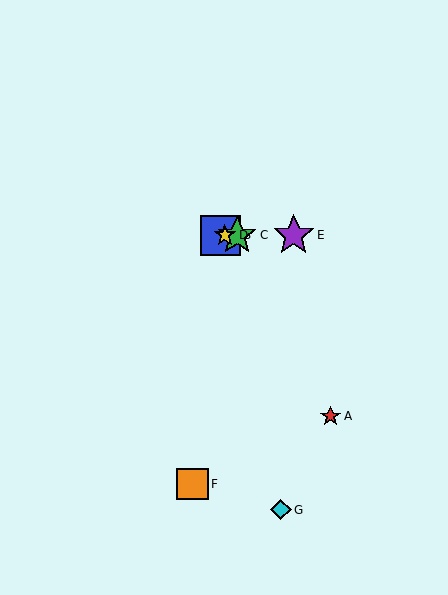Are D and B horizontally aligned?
Yes, both are at y≈235.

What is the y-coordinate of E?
Object E is at y≈235.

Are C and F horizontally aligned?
No, C is at y≈235 and F is at y≈484.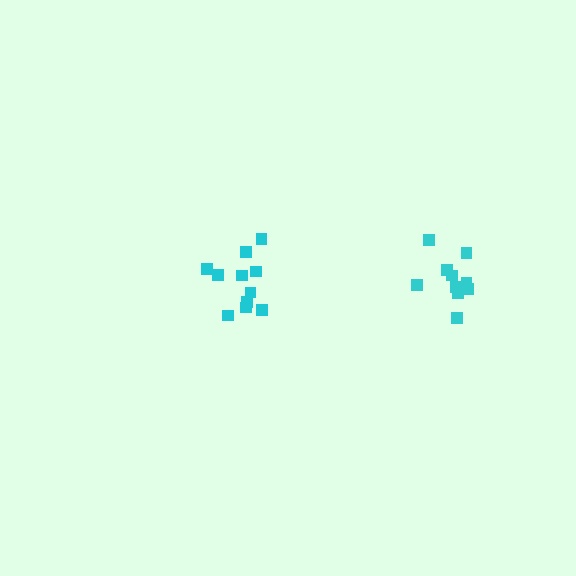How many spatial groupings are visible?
There are 2 spatial groupings.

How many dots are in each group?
Group 1: 11 dots, Group 2: 10 dots (21 total).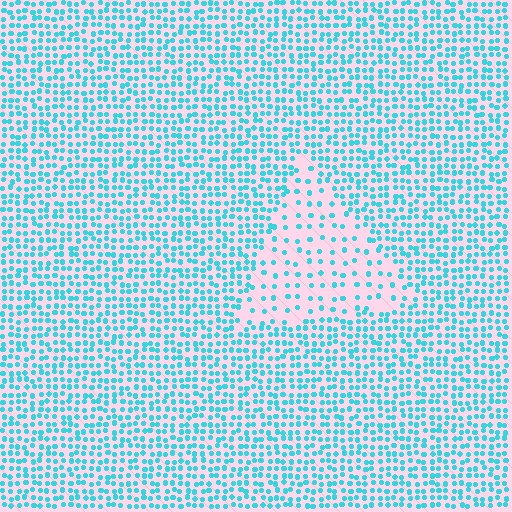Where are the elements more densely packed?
The elements are more densely packed outside the triangle boundary.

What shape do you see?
I see a triangle.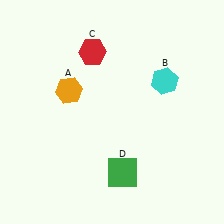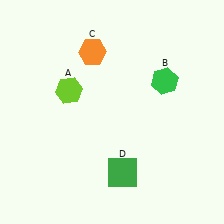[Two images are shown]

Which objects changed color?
A changed from orange to lime. B changed from cyan to green. C changed from red to orange.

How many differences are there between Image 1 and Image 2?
There are 3 differences between the two images.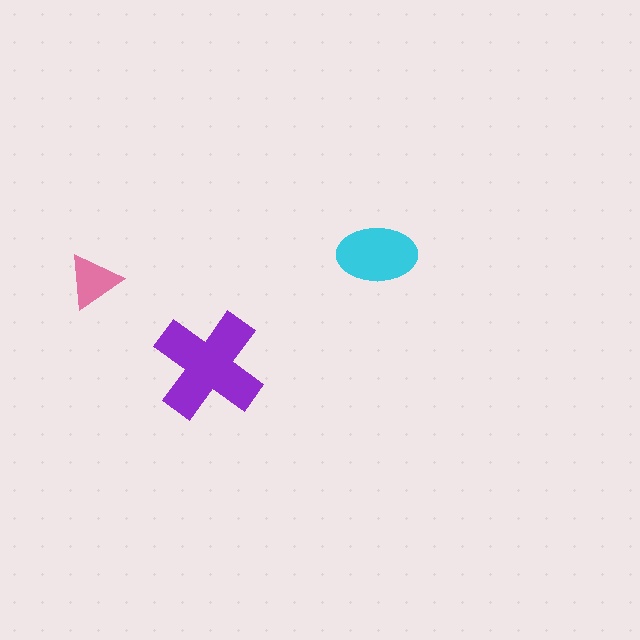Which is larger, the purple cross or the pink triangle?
The purple cross.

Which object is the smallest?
The pink triangle.